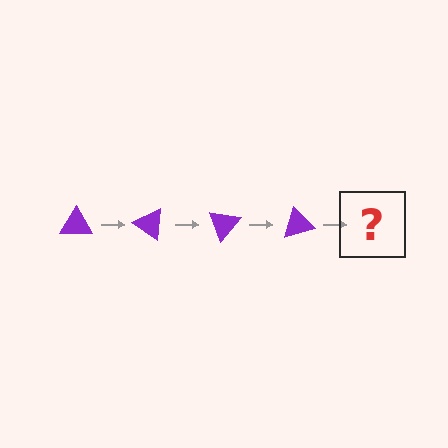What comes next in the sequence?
The next element should be a purple triangle rotated 140 degrees.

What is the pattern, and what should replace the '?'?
The pattern is that the triangle rotates 35 degrees each step. The '?' should be a purple triangle rotated 140 degrees.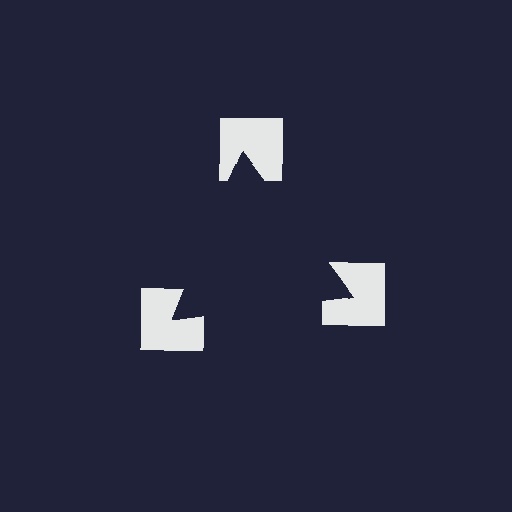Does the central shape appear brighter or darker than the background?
It typically appears slightly darker than the background, even though no actual brightness change is drawn.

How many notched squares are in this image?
There are 3 — one at each vertex of the illusory triangle.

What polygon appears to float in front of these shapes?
An illusory triangle — its edges are inferred from the aligned wedge cuts in the notched squares, not physically drawn.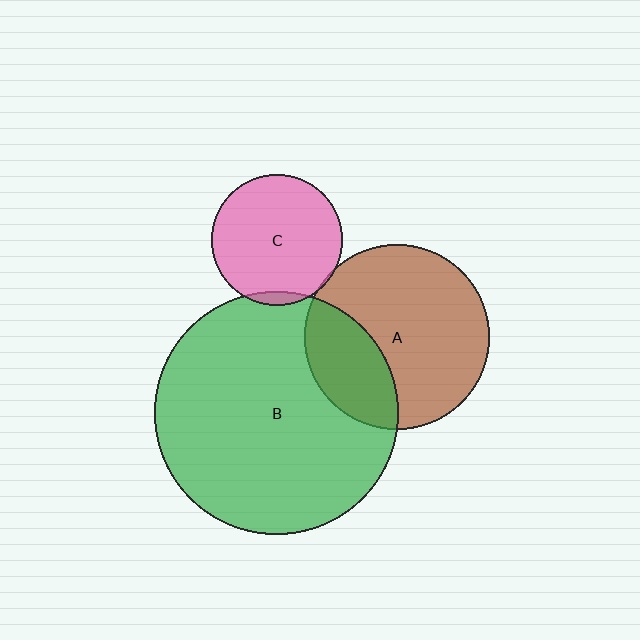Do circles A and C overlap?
Yes.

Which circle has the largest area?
Circle B (green).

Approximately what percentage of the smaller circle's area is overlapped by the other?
Approximately 5%.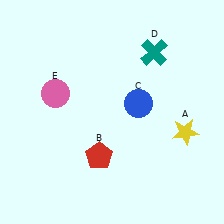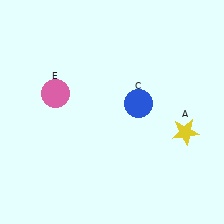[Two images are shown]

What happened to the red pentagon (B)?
The red pentagon (B) was removed in Image 2. It was in the bottom-left area of Image 1.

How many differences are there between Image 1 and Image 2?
There are 2 differences between the two images.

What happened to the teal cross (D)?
The teal cross (D) was removed in Image 2. It was in the top-right area of Image 1.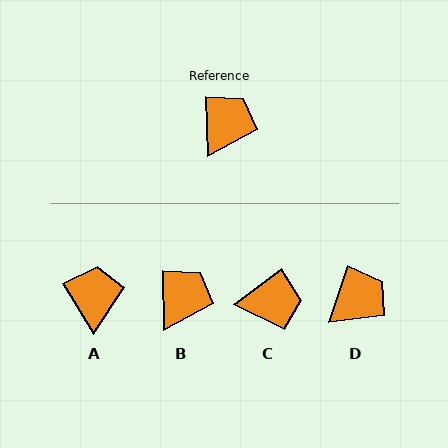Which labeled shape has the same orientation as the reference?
B.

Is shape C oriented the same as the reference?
No, it is off by about 54 degrees.